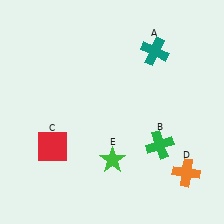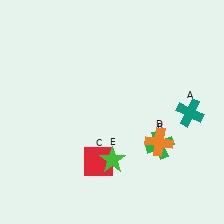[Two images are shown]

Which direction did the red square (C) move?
The red square (C) moved right.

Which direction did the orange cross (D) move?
The orange cross (D) moved up.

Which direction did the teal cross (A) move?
The teal cross (A) moved down.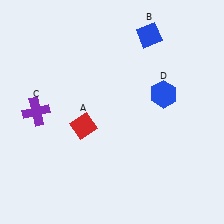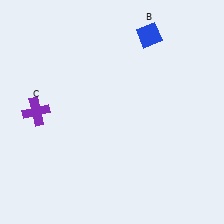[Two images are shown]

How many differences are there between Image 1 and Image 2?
There are 2 differences between the two images.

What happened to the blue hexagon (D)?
The blue hexagon (D) was removed in Image 2. It was in the top-right area of Image 1.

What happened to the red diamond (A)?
The red diamond (A) was removed in Image 2. It was in the bottom-left area of Image 1.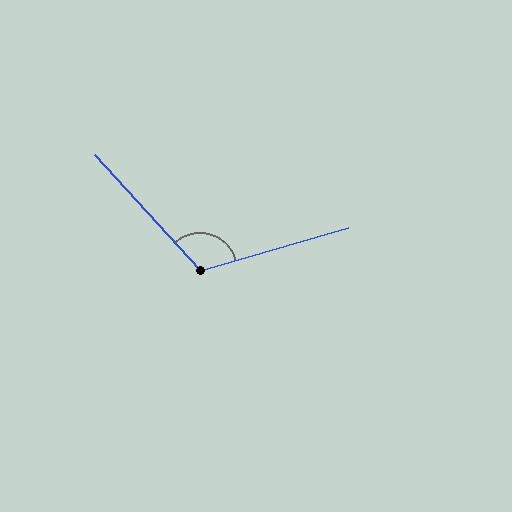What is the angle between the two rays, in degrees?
Approximately 116 degrees.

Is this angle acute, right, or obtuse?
It is obtuse.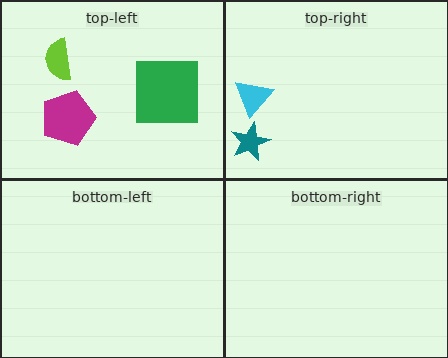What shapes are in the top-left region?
The magenta pentagon, the green square, the lime semicircle.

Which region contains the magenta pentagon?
The top-left region.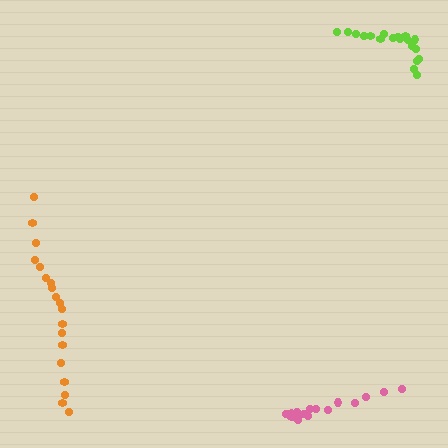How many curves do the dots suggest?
There are 3 distinct paths.